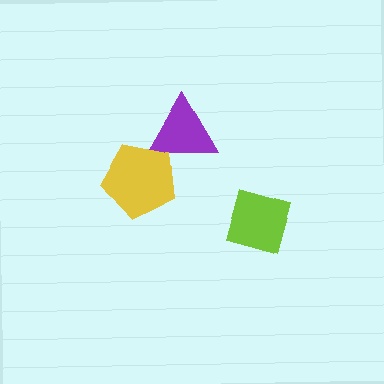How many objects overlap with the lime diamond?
0 objects overlap with the lime diamond.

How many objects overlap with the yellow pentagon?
1 object overlaps with the yellow pentagon.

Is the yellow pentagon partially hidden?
No, no other shape covers it.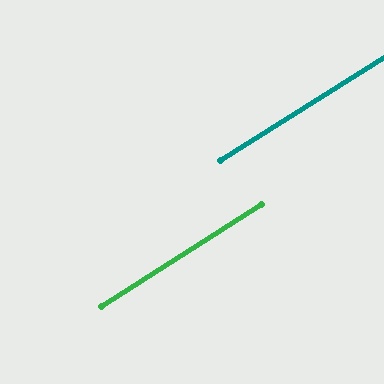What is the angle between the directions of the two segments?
Approximately 0 degrees.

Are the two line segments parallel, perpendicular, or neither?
Parallel — their directions differ by only 0.3°.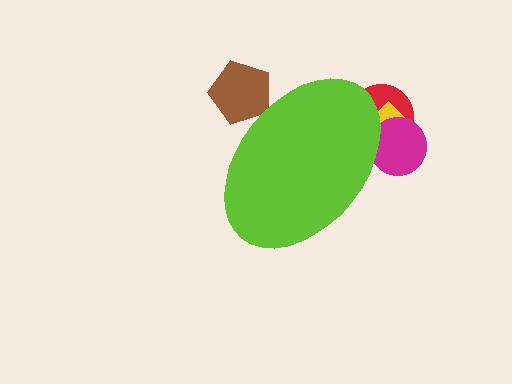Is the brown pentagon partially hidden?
Yes, the brown pentagon is partially hidden behind the lime ellipse.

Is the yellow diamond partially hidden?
Yes, the yellow diamond is partially hidden behind the lime ellipse.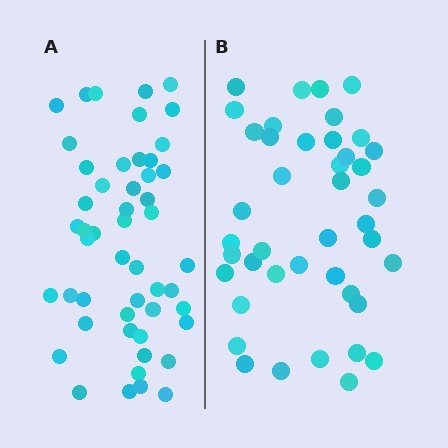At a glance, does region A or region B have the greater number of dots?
Region A (the left region) has more dots.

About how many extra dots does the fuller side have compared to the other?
Region A has roughly 8 or so more dots than region B.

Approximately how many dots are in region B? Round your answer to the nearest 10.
About 40 dots. (The exact count is 42, which rounds to 40.)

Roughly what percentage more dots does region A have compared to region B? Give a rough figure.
About 20% more.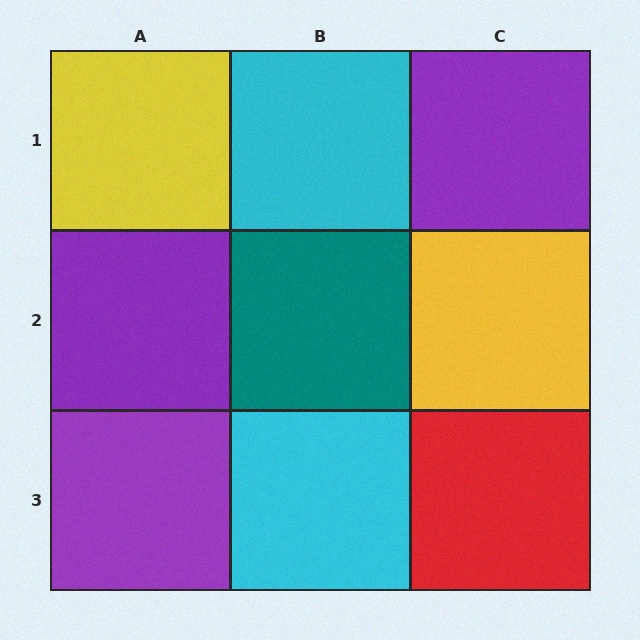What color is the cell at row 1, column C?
Purple.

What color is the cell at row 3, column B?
Cyan.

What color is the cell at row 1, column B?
Cyan.